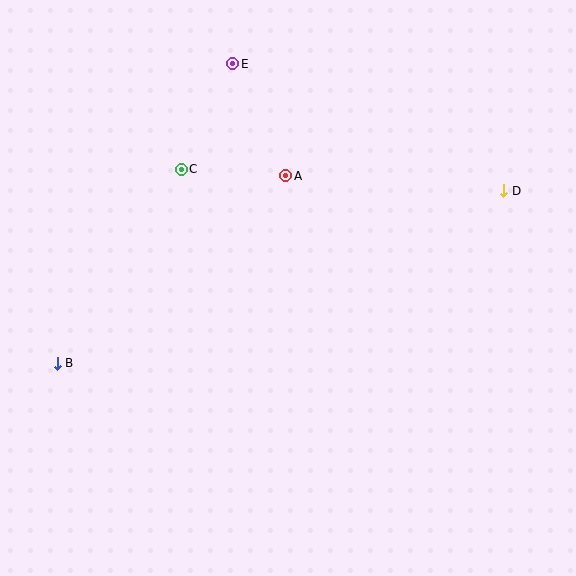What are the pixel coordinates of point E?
Point E is at (233, 64).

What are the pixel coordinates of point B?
Point B is at (57, 363).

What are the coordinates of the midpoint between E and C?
The midpoint between E and C is at (207, 117).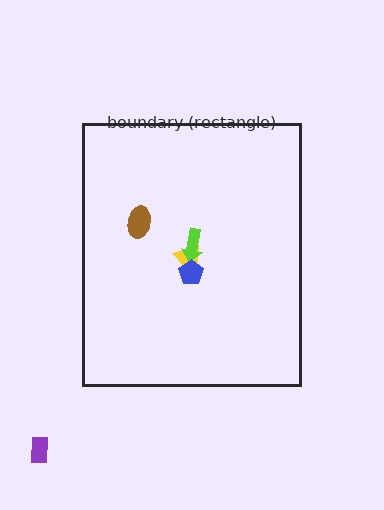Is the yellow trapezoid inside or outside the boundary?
Inside.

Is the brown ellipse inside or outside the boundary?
Inside.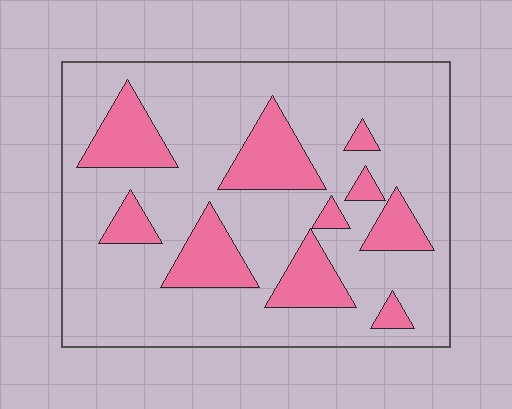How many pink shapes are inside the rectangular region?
10.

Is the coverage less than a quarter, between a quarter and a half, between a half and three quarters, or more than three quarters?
Less than a quarter.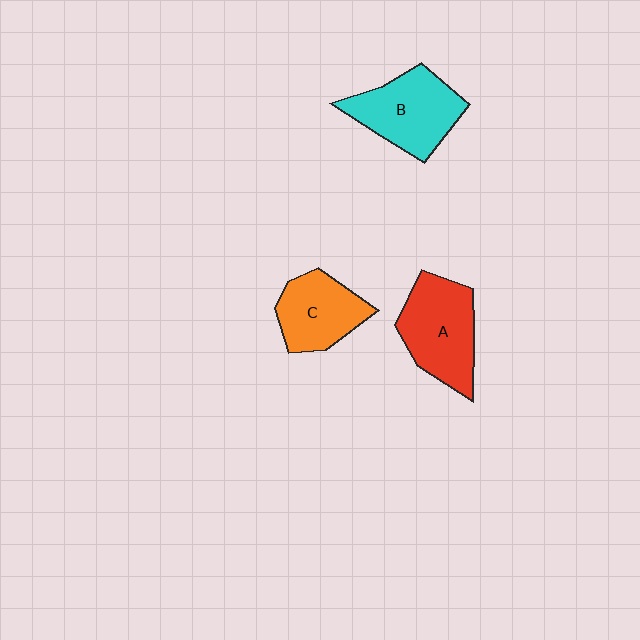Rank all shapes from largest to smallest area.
From largest to smallest: A (red), B (cyan), C (orange).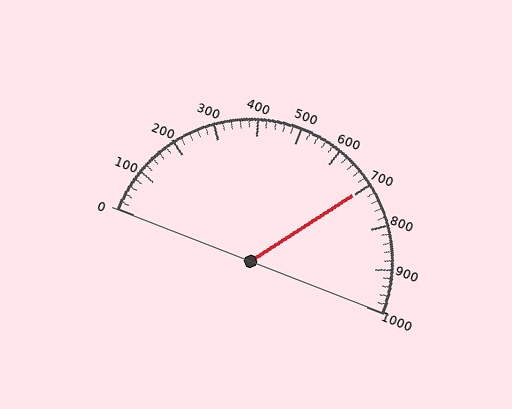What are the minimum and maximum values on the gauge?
The gauge ranges from 0 to 1000.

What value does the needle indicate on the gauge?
The needle indicates approximately 700.